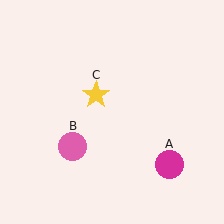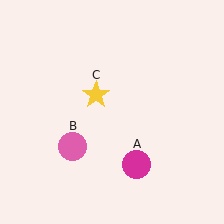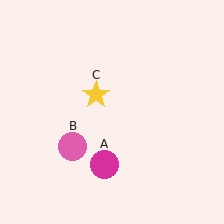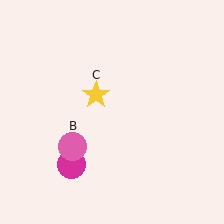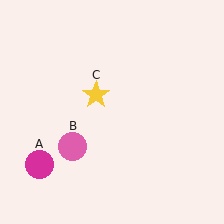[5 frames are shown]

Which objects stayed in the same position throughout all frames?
Pink circle (object B) and yellow star (object C) remained stationary.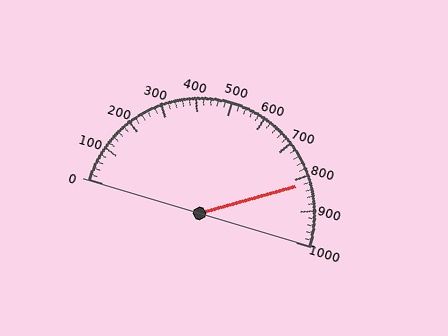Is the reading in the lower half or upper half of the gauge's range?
The reading is in the upper half of the range (0 to 1000).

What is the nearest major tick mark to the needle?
The nearest major tick mark is 800.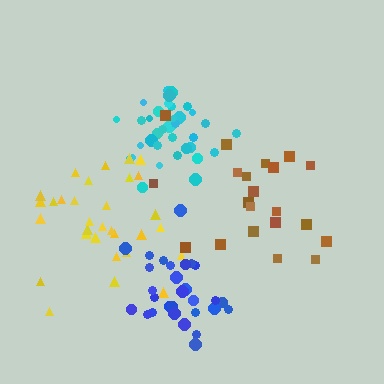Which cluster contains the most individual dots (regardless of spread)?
Cyan (35).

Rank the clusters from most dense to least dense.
cyan, blue, yellow, brown.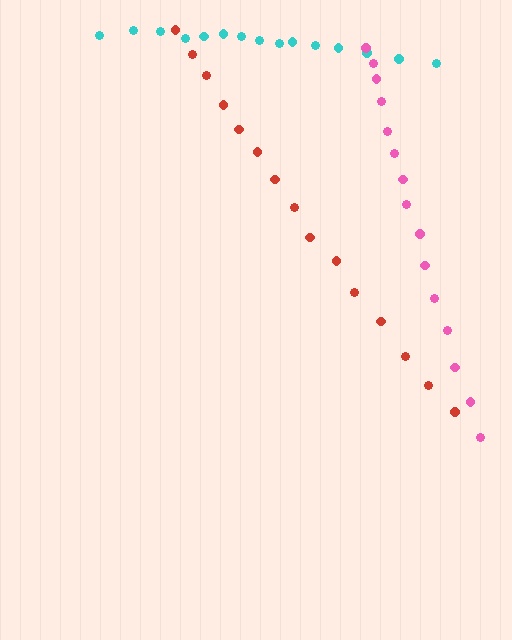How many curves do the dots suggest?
There are 3 distinct paths.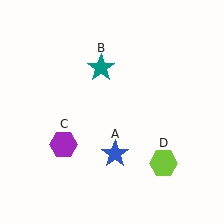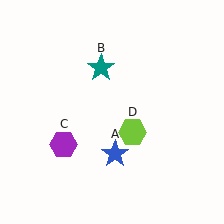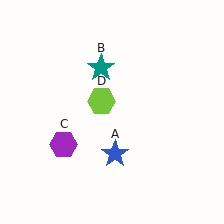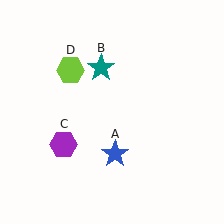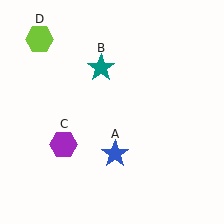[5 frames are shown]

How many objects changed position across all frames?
1 object changed position: lime hexagon (object D).